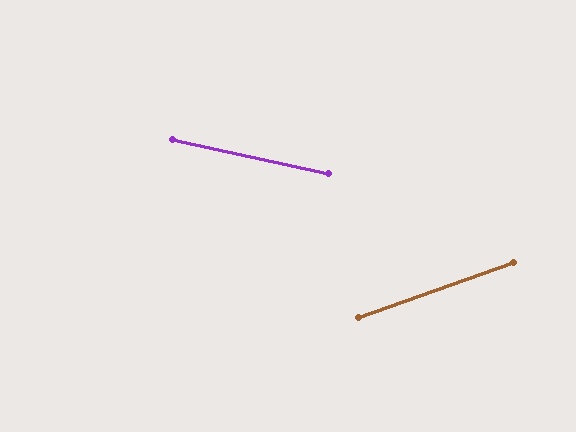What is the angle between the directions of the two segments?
Approximately 32 degrees.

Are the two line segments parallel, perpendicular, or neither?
Neither parallel nor perpendicular — they differ by about 32°.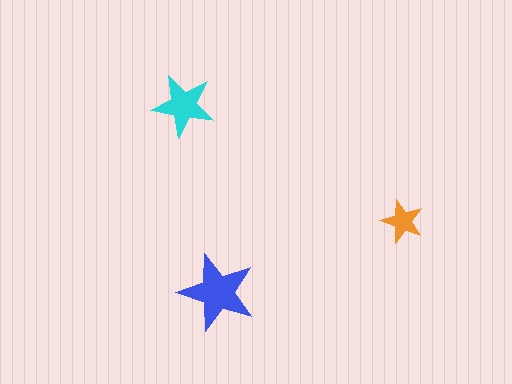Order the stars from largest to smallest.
the blue one, the cyan one, the orange one.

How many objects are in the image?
There are 3 objects in the image.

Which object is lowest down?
The blue star is bottommost.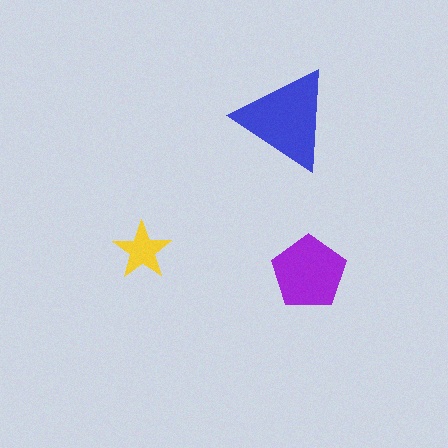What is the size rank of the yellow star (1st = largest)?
3rd.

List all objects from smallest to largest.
The yellow star, the purple pentagon, the blue triangle.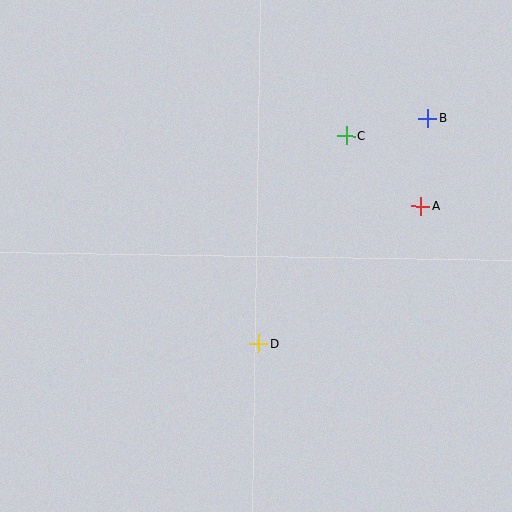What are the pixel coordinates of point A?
Point A is at (421, 206).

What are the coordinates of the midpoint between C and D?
The midpoint between C and D is at (302, 240).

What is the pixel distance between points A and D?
The distance between A and D is 213 pixels.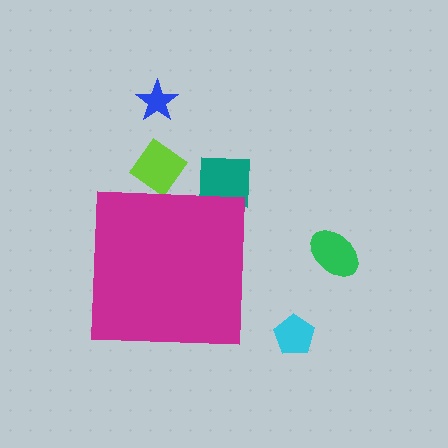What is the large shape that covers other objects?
A magenta square.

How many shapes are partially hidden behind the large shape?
2 shapes are partially hidden.